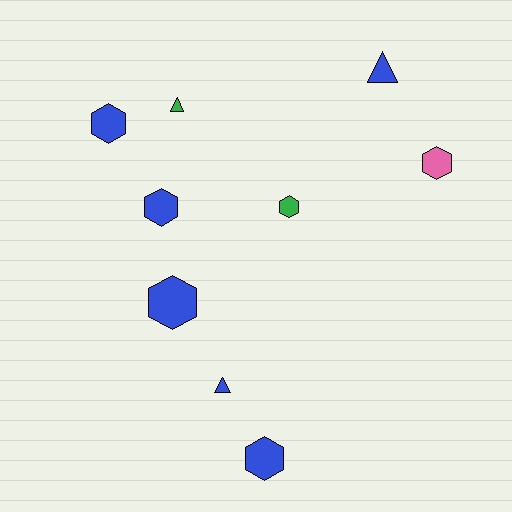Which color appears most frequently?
Blue, with 6 objects.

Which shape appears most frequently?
Hexagon, with 6 objects.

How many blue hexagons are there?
There are 4 blue hexagons.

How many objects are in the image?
There are 9 objects.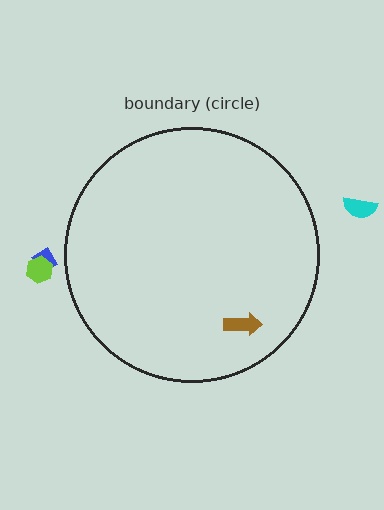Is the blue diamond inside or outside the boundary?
Outside.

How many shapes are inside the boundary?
1 inside, 3 outside.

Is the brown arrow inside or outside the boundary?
Inside.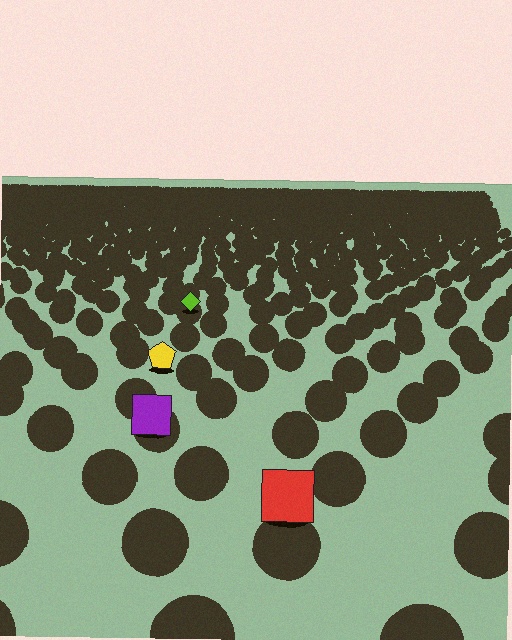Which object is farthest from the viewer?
The lime diamond is farthest from the viewer. It appears smaller and the ground texture around it is denser.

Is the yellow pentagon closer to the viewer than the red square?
No. The red square is closer — you can tell from the texture gradient: the ground texture is coarser near it.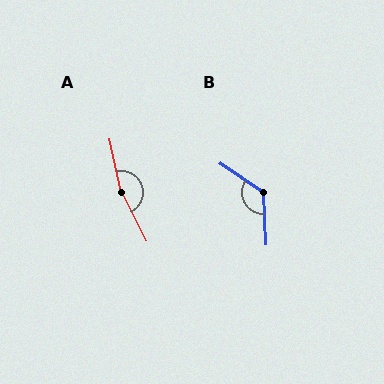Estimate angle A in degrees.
Approximately 165 degrees.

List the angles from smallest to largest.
B (127°), A (165°).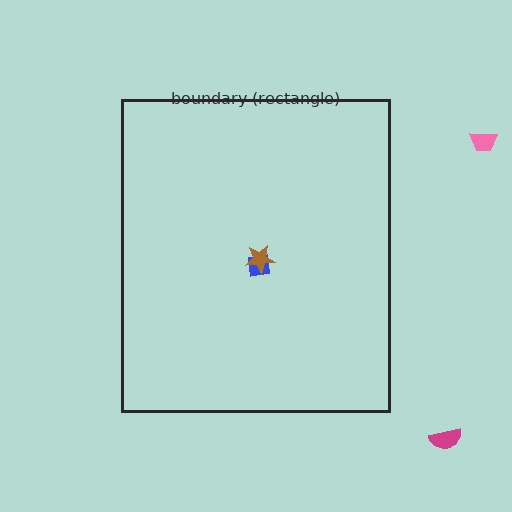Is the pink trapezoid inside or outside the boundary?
Outside.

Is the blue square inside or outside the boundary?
Inside.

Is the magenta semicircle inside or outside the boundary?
Outside.